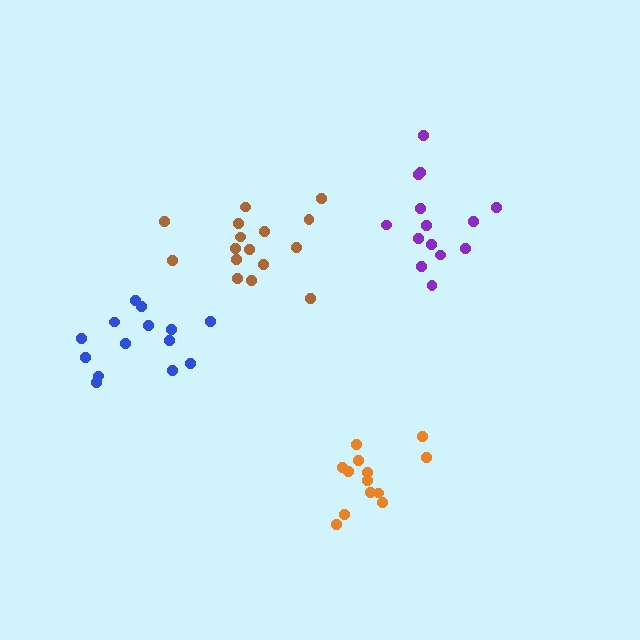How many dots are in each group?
Group 1: 14 dots, Group 2: 14 dots, Group 3: 16 dots, Group 4: 13 dots (57 total).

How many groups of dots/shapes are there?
There are 4 groups.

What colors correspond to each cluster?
The clusters are colored: blue, purple, brown, orange.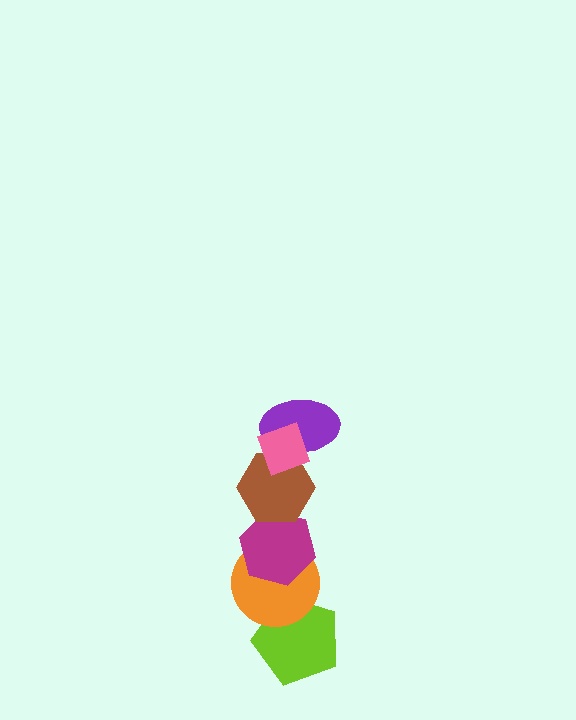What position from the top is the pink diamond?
The pink diamond is 1st from the top.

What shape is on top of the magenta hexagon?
The brown hexagon is on top of the magenta hexagon.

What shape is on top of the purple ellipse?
The pink diamond is on top of the purple ellipse.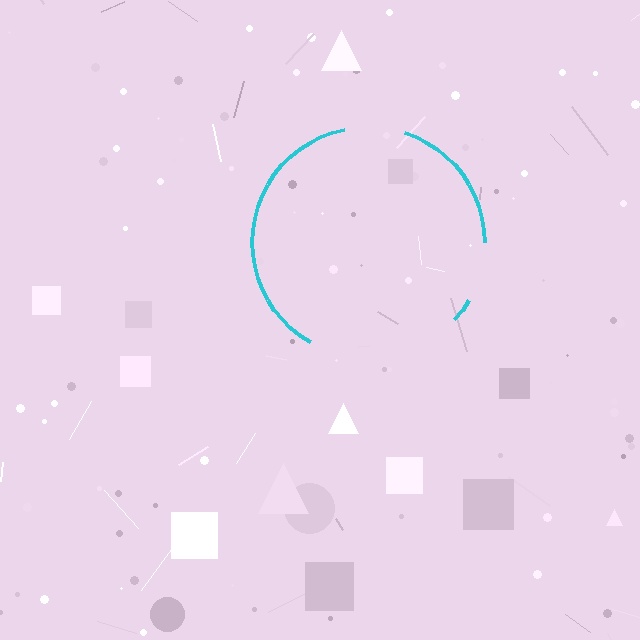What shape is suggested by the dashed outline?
The dashed outline suggests a circle.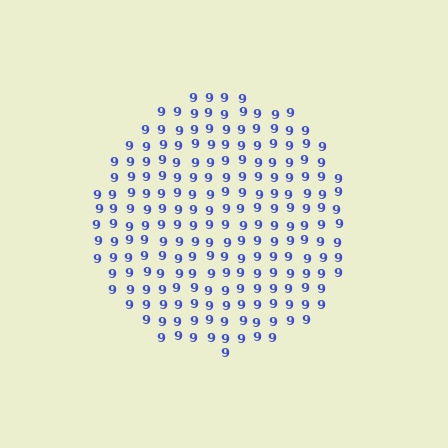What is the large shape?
The large shape is a circle.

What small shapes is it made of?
It is made of small digit 9's.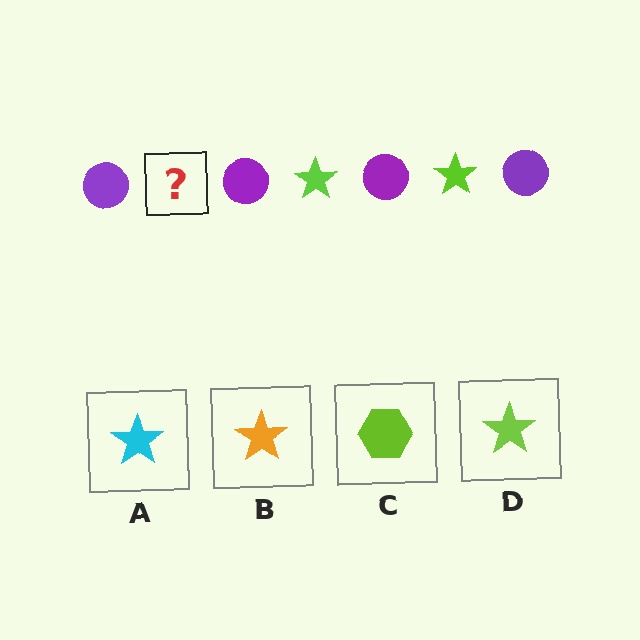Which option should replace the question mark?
Option D.